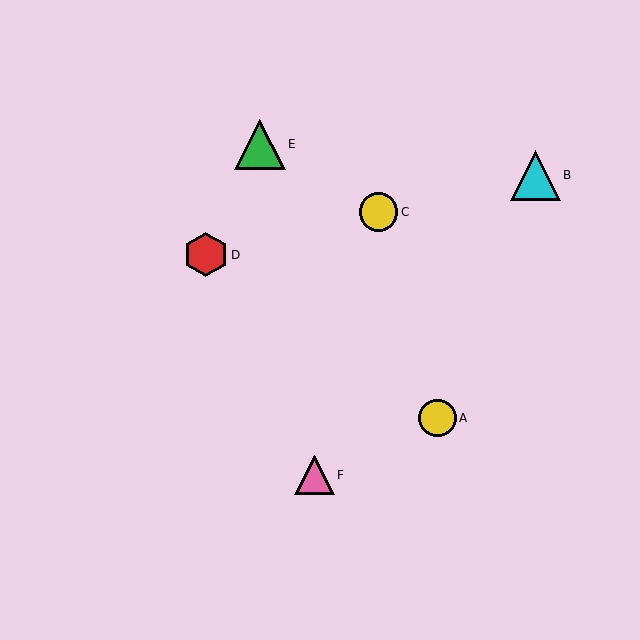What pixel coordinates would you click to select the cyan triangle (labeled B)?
Click at (535, 175) to select the cyan triangle B.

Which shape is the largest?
The green triangle (labeled E) is the largest.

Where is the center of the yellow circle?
The center of the yellow circle is at (379, 212).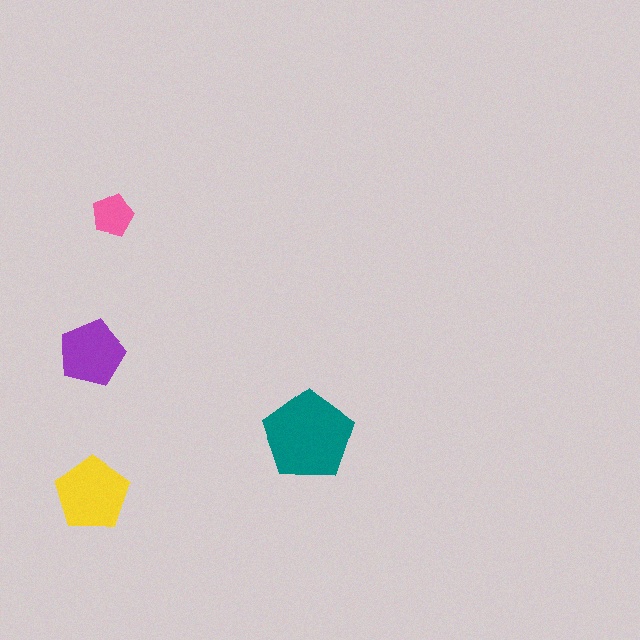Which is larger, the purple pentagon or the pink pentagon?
The purple one.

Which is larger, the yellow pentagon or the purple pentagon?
The yellow one.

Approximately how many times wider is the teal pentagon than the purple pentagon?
About 1.5 times wider.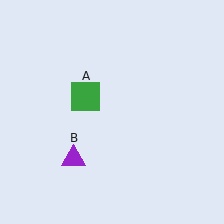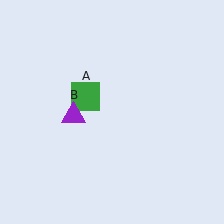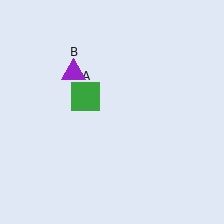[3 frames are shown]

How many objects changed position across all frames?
1 object changed position: purple triangle (object B).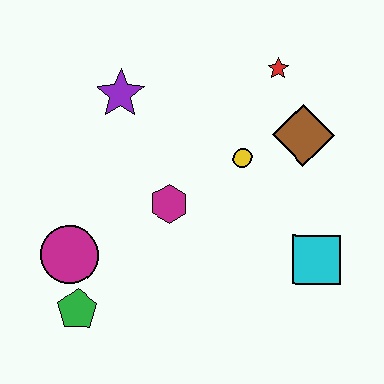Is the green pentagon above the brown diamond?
No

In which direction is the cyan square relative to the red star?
The cyan square is below the red star.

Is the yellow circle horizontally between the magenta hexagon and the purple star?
No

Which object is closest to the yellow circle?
The brown diamond is closest to the yellow circle.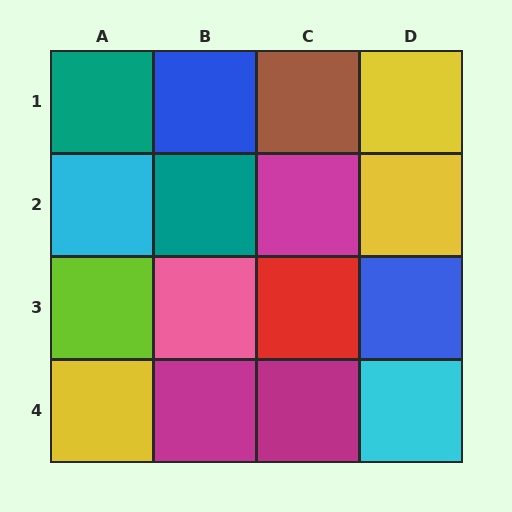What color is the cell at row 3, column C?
Red.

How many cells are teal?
2 cells are teal.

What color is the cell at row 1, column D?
Yellow.